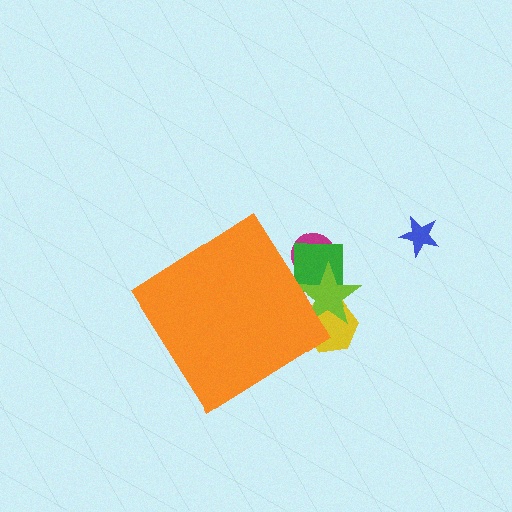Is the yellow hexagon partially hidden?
Yes, the yellow hexagon is partially hidden behind the orange diamond.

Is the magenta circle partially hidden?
Yes, the magenta circle is partially hidden behind the orange diamond.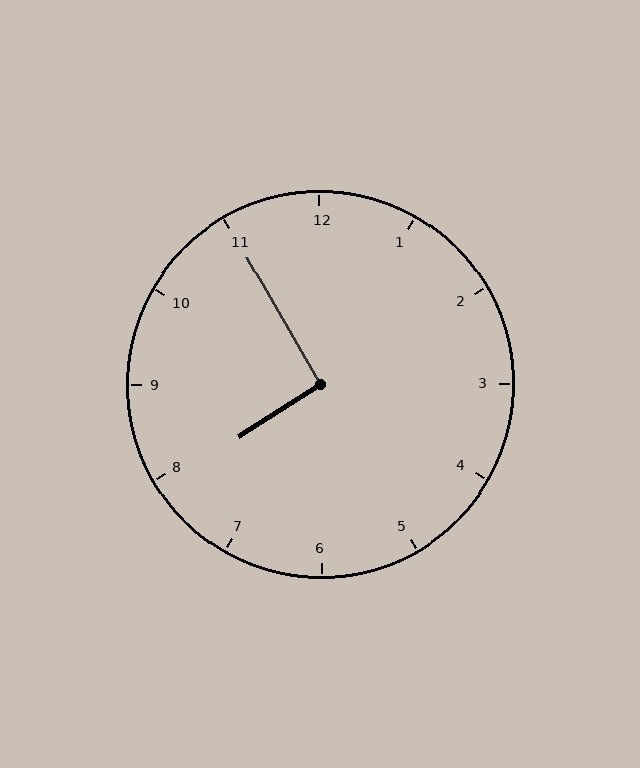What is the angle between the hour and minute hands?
Approximately 92 degrees.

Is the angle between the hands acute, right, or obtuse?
It is right.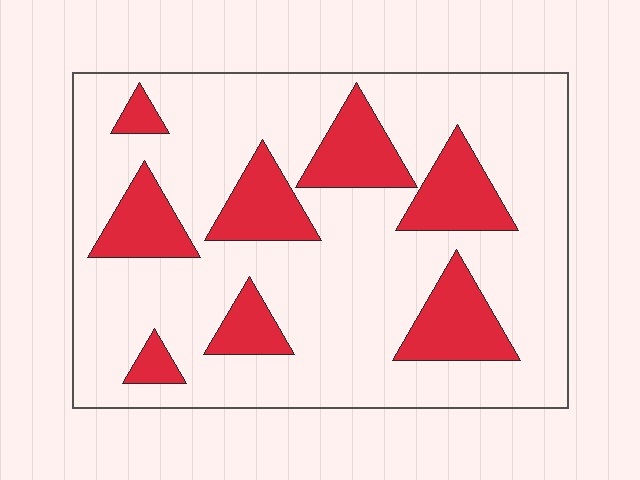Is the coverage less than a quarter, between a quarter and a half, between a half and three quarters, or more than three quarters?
Less than a quarter.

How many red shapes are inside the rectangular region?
8.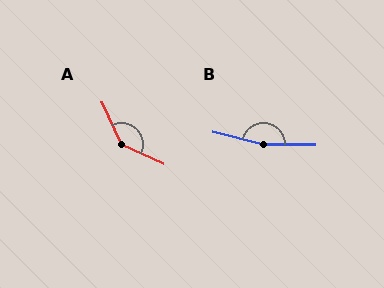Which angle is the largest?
B, at approximately 167 degrees.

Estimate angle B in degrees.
Approximately 167 degrees.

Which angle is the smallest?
A, at approximately 140 degrees.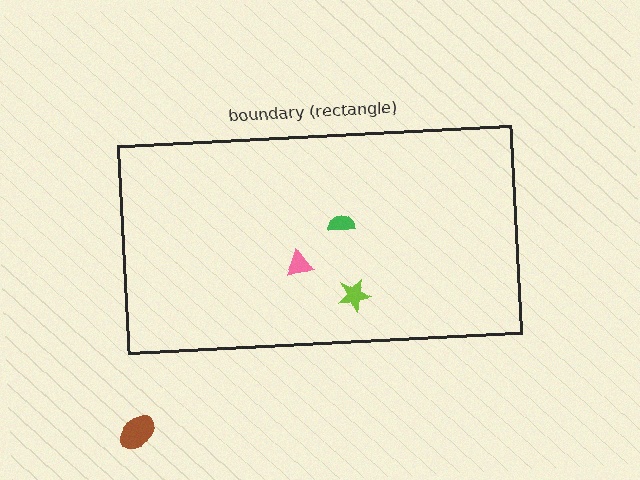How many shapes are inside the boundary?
3 inside, 1 outside.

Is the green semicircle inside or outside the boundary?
Inside.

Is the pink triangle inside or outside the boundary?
Inside.